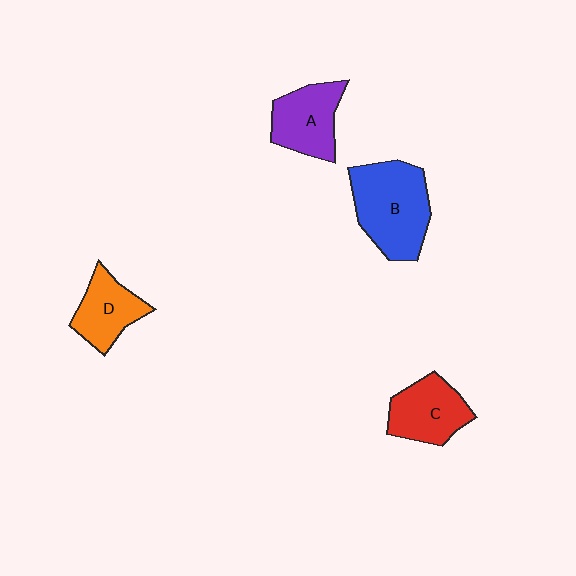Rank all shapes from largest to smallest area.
From largest to smallest: B (blue), A (purple), C (red), D (orange).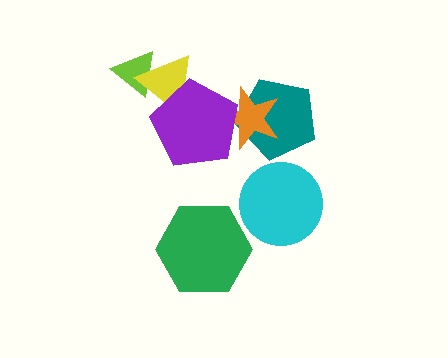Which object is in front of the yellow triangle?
The purple pentagon is in front of the yellow triangle.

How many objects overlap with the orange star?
2 objects overlap with the orange star.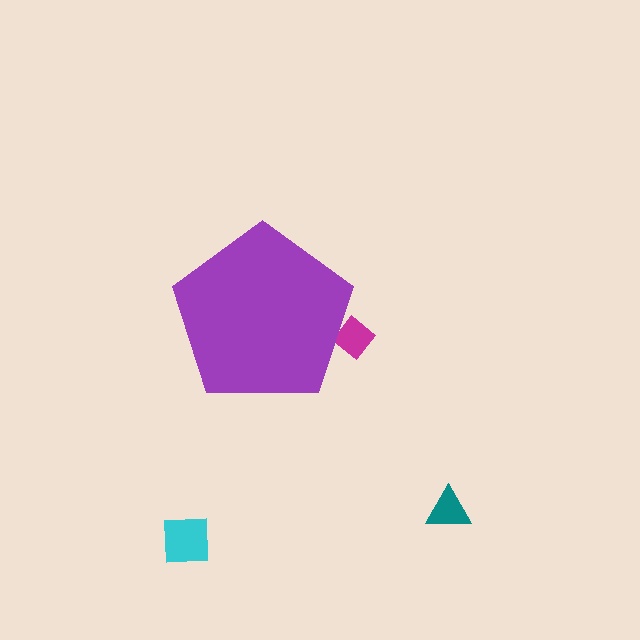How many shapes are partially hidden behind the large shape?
1 shape is partially hidden.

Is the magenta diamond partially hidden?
Yes, the magenta diamond is partially hidden behind the purple pentagon.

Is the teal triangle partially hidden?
No, the teal triangle is fully visible.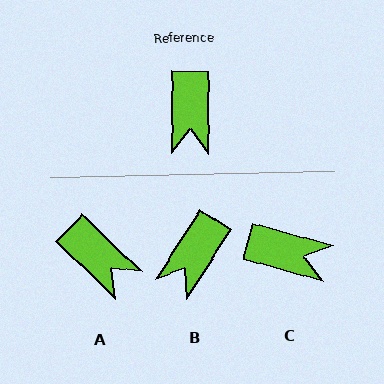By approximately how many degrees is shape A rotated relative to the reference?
Approximately 47 degrees counter-clockwise.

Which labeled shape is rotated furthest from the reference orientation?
C, about 75 degrees away.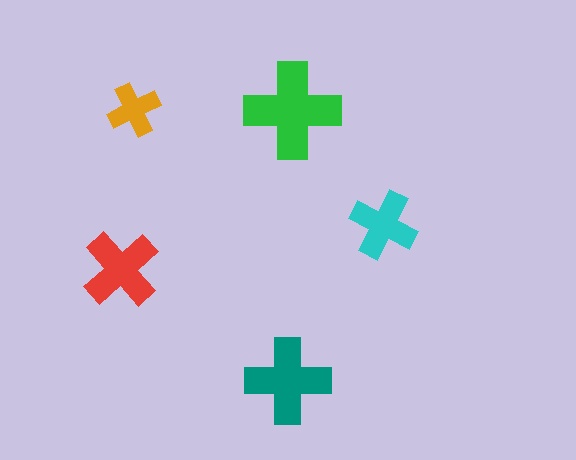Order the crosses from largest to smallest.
the green one, the teal one, the red one, the cyan one, the orange one.